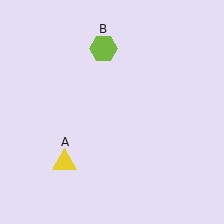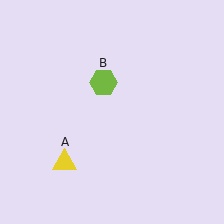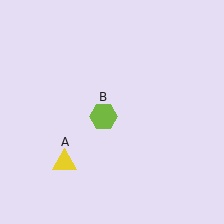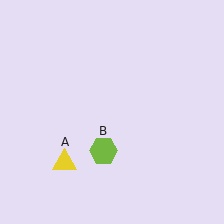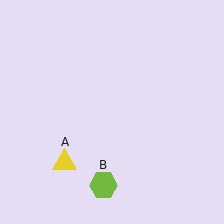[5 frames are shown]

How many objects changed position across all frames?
1 object changed position: lime hexagon (object B).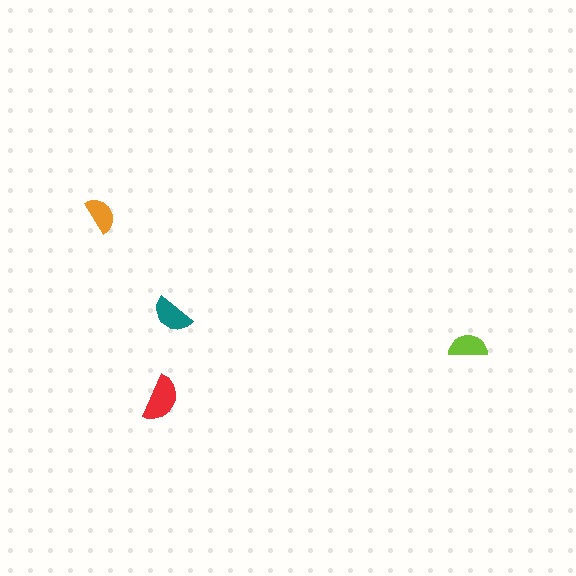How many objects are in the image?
There are 4 objects in the image.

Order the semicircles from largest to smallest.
the red one, the teal one, the lime one, the orange one.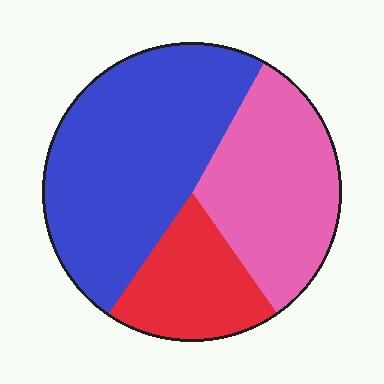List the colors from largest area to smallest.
From largest to smallest: blue, pink, red.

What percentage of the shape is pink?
Pink takes up about one third (1/3) of the shape.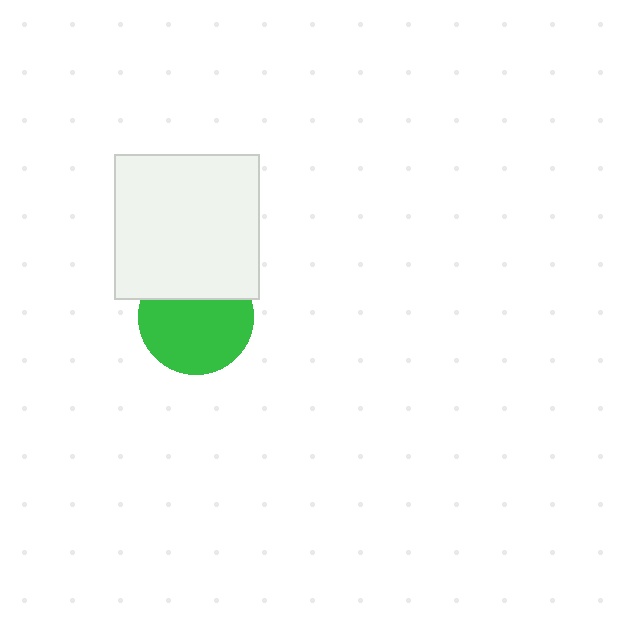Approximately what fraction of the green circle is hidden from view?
Roughly 31% of the green circle is hidden behind the white square.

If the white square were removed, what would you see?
You would see the complete green circle.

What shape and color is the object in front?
The object in front is a white square.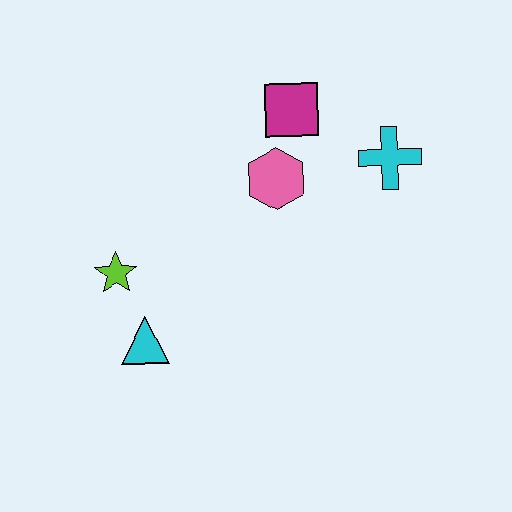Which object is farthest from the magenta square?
The cyan triangle is farthest from the magenta square.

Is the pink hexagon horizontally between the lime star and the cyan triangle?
No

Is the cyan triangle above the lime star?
No